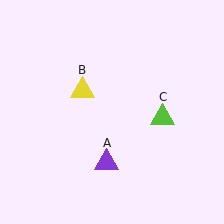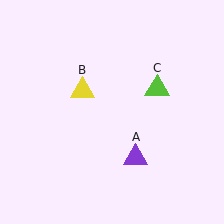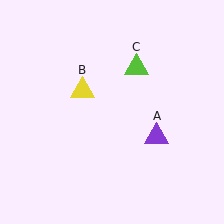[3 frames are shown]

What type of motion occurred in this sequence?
The purple triangle (object A), lime triangle (object C) rotated counterclockwise around the center of the scene.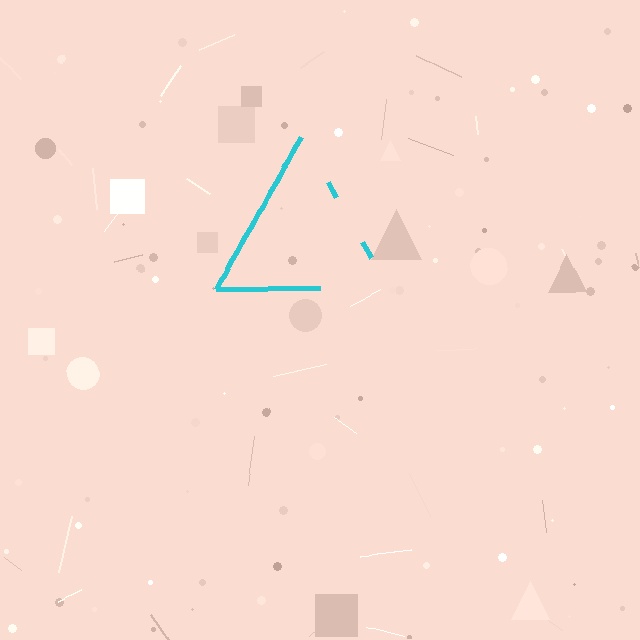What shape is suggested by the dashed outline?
The dashed outline suggests a triangle.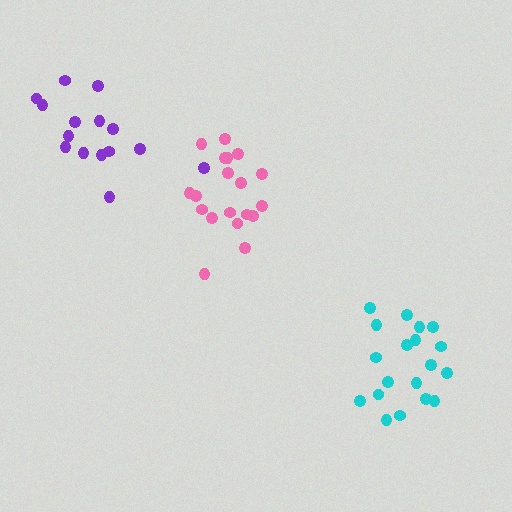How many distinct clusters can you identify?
There are 3 distinct clusters.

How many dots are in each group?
Group 1: 19 dots, Group 2: 15 dots, Group 3: 19 dots (53 total).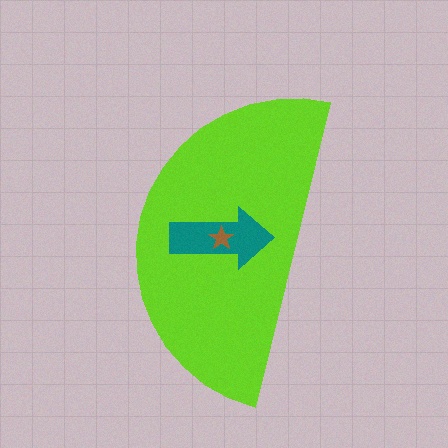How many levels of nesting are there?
3.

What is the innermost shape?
The brown star.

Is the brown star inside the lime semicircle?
Yes.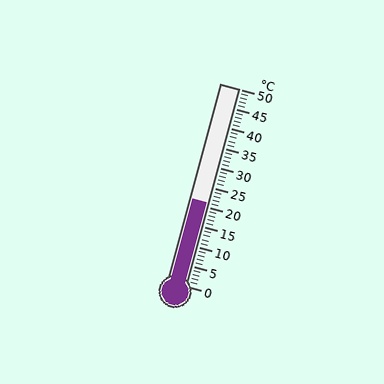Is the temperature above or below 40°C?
The temperature is below 40°C.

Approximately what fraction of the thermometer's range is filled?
The thermometer is filled to approximately 40% of its range.